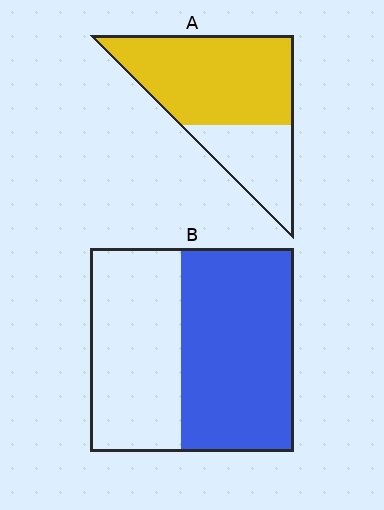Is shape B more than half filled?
Yes.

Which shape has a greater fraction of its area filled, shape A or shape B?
Shape A.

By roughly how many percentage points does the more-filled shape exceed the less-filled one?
By roughly 15 percentage points (A over B).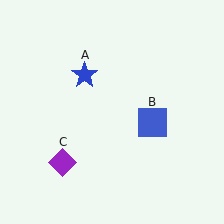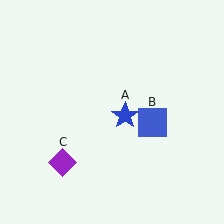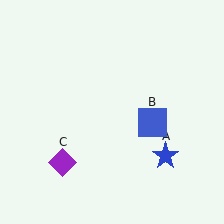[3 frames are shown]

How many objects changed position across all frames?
1 object changed position: blue star (object A).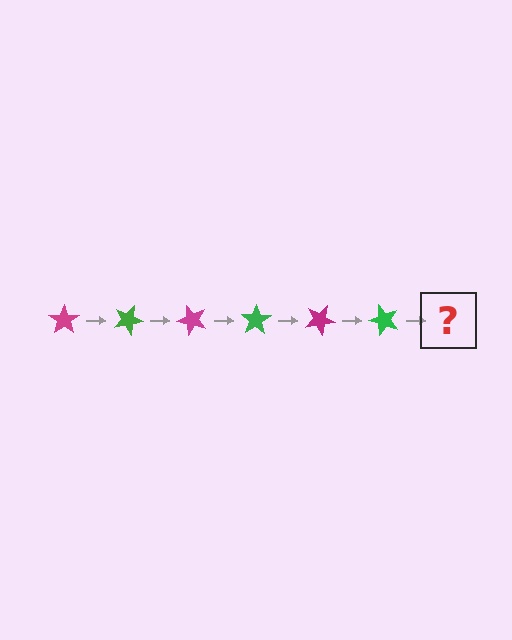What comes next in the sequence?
The next element should be a magenta star, rotated 150 degrees from the start.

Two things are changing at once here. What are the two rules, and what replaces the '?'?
The two rules are that it rotates 25 degrees each step and the color cycles through magenta and green. The '?' should be a magenta star, rotated 150 degrees from the start.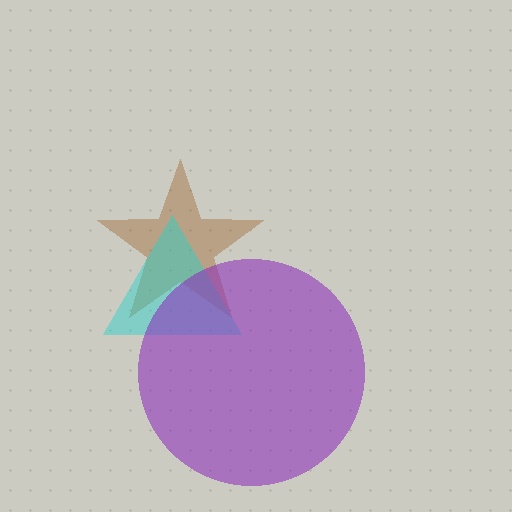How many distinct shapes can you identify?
There are 3 distinct shapes: a brown star, a cyan triangle, a purple circle.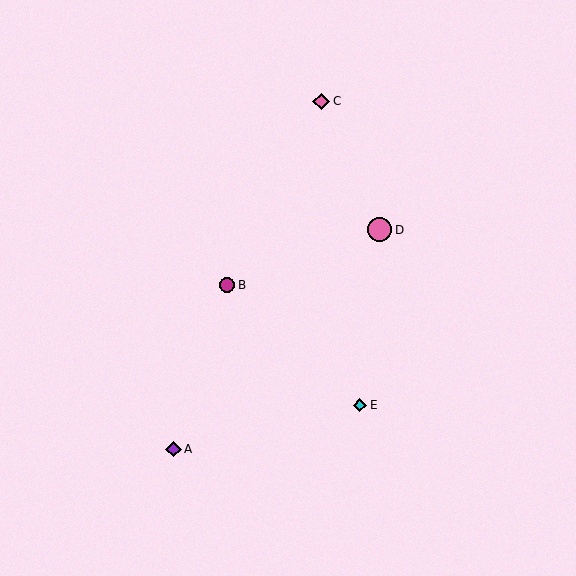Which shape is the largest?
The pink circle (labeled D) is the largest.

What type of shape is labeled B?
Shape B is a magenta circle.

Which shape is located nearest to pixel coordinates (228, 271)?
The magenta circle (labeled B) at (227, 285) is nearest to that location.